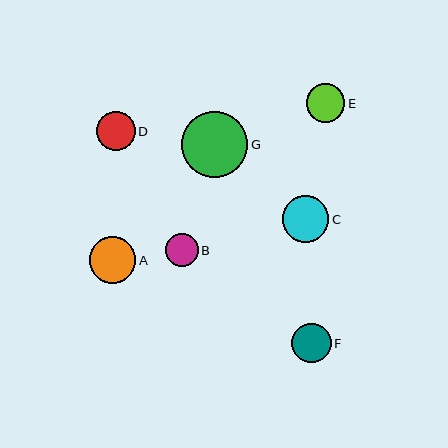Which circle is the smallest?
Circle B is the smallest with a size of approximately 33 pixels.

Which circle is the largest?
Circle G is the largest with a size of approximately 66 pixels.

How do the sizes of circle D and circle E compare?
Circle D and circle E are approximately the same size.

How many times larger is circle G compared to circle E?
Circle G is approximately 1.7 times the size of circle E.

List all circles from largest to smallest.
From largest to smallest: G, A, C, F, D, E, B.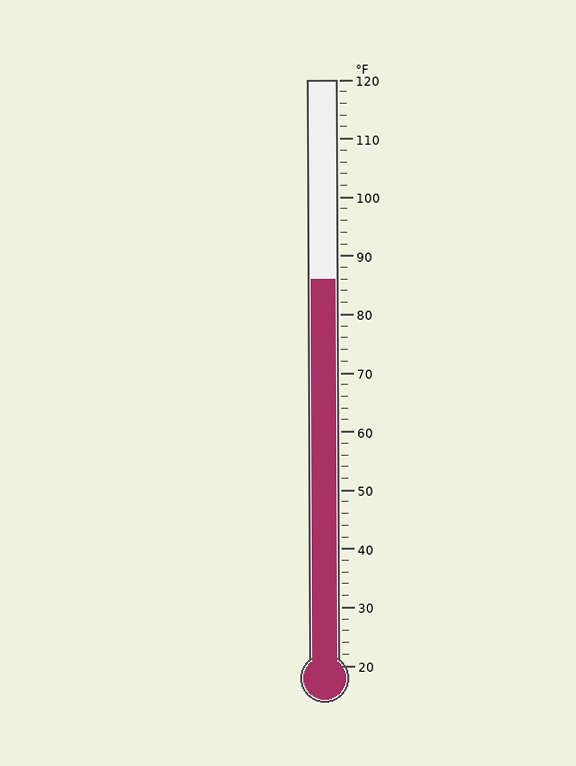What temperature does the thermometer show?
The thermometer shows approximately 86°F.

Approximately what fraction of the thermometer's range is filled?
The thermometer is filled to approximately 65% of its range.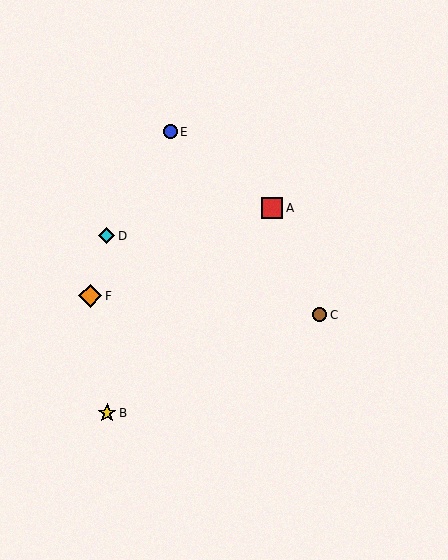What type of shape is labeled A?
Shape A is a red square.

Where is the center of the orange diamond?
The center of the orange diamond is at (90, 296).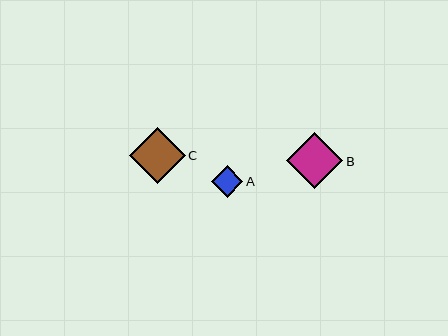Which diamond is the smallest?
Diamond A is the smallest with a size of approximately 32 pixels.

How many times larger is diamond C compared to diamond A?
Diamond C is approximately 1.8 times the size of diamond A.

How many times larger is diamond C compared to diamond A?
Diamond C is approximately 1.8 times the size of diamond A.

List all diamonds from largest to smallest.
From largest to smallest: B, C, A.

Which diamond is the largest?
Diamond B is the largest with a size of approximately 56 pixels.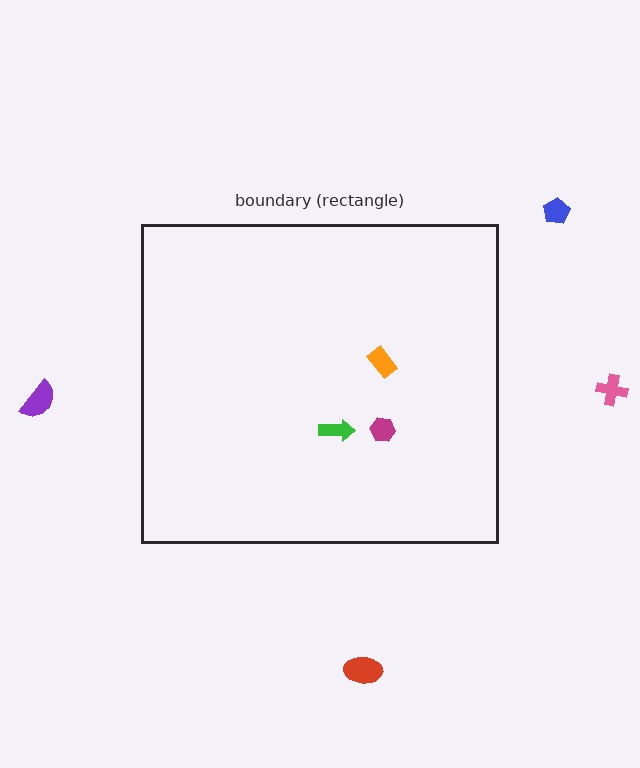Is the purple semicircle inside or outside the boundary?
Outside.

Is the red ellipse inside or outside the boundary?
Outside.